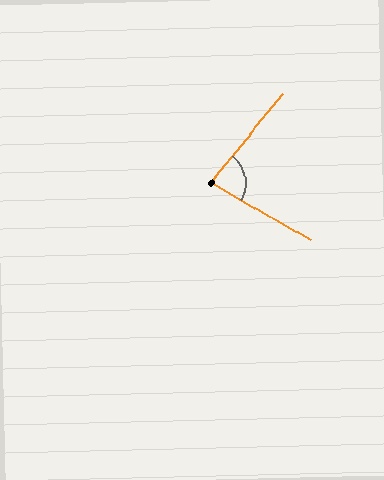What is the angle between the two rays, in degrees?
Approximately 81 degrees.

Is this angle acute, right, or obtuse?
It is acute.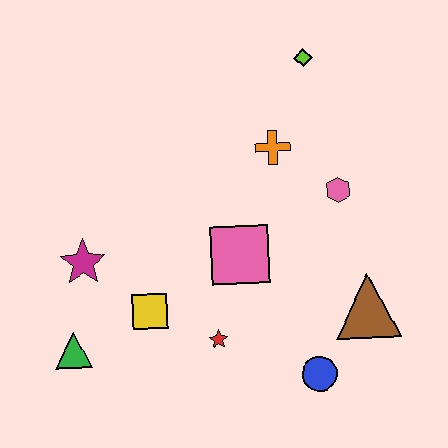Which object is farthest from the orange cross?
The green triangle is farthest from the orange cross.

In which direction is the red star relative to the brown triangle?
The red star is to the left of the brown triangle.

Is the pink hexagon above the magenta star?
Yes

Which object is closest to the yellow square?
The red star is closest to the yellow square.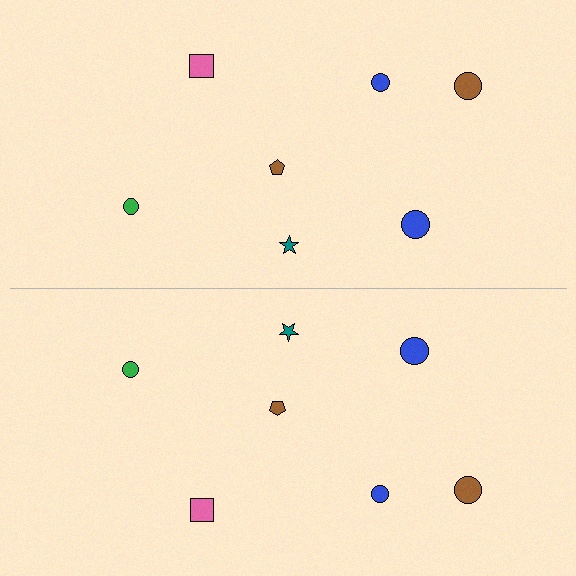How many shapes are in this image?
There are 14 shapes in this image.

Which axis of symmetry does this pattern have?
The pattern has a horizontal axis of symmetry running through the center of the image.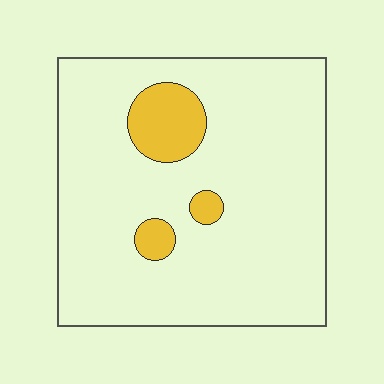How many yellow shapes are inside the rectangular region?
3.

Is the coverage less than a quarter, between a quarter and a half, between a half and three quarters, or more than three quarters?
Less than a quarter.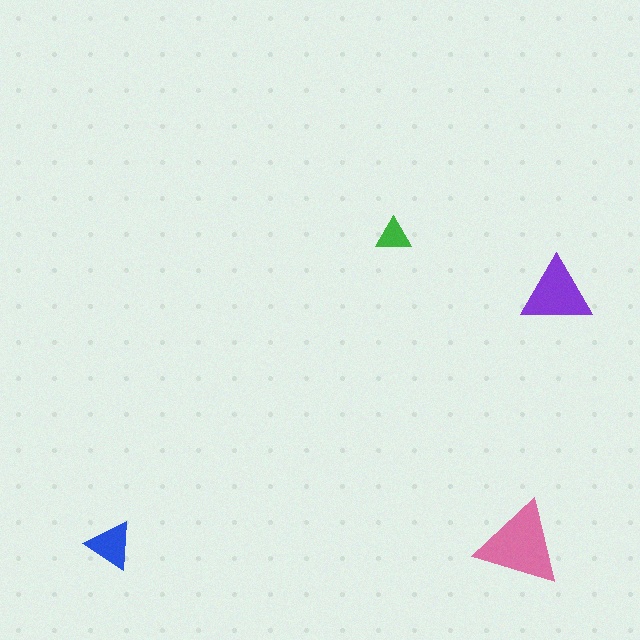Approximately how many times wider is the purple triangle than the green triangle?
About 2 times wider.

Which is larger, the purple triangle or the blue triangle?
The purple one.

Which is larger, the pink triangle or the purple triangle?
The pink one.